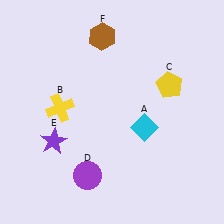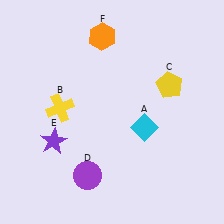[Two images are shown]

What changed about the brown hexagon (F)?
In Image 1, F is brown. In Image 2, it changed to orange.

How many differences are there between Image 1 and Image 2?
There is 1 difference between the two images.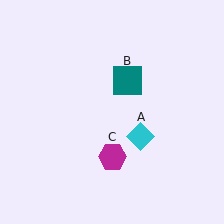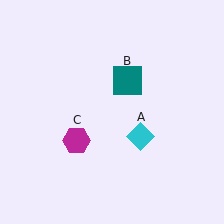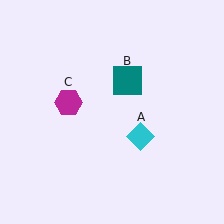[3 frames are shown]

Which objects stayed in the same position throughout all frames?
Cyan diamond (object A) and teal square (object B) remained stationary.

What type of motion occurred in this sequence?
The magenta hexagon (object C) rotated clockwise around the center of the scene.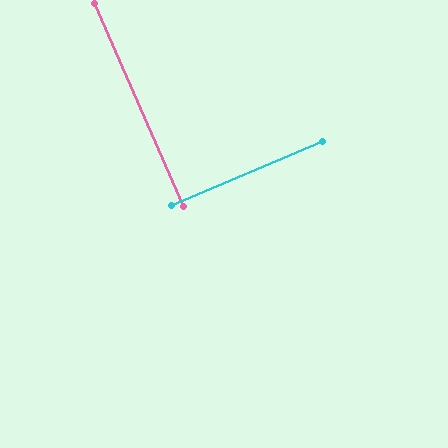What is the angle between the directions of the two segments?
Approximately 89 degrees.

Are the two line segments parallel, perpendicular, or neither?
Perpendicular — they meet at approximately 89°.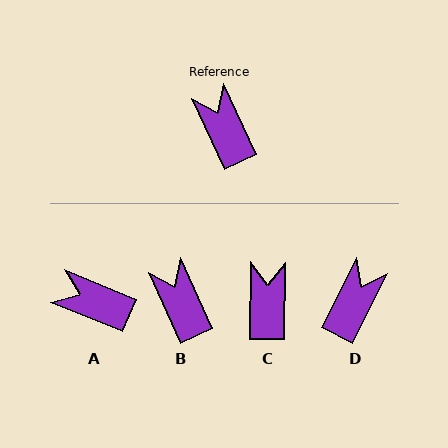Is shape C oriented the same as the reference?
No, it is off by about 26 degrees.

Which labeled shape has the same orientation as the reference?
B.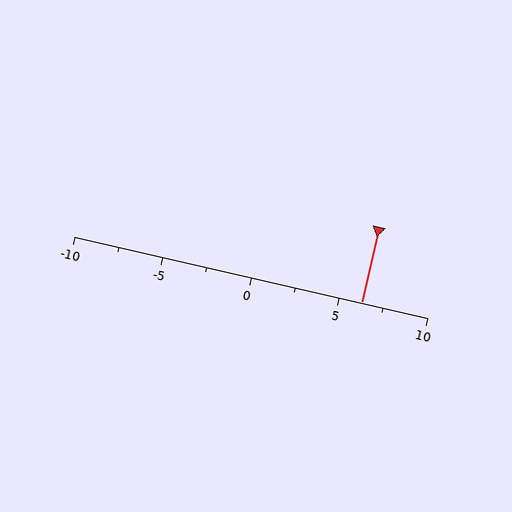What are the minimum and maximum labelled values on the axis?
The axis runs from -10 to 10.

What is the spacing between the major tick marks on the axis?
The major ticks are spaced 5 apart.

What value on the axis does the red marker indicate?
The marker indicates approximately 6.2.